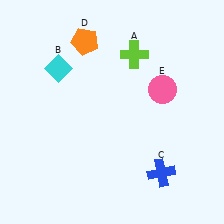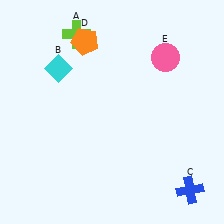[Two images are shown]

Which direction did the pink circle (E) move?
The pink circle (E) moved up.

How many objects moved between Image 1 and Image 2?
3 objects moved between the two images.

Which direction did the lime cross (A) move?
The lime cross (A) moved left.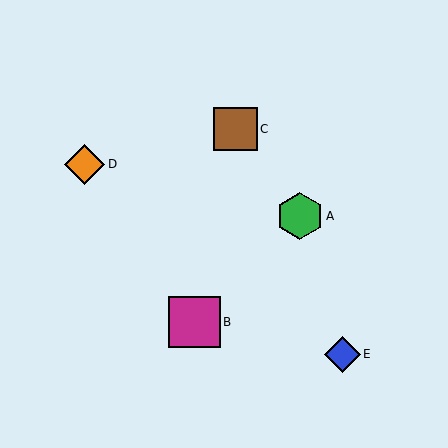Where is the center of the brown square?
The center of the brown square is at (236, 129).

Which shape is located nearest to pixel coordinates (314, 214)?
The green hexagon (labeled A) at (300, 216) is nearest to that location.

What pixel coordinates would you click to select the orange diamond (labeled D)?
Click at (85, 164) to select the orange diamond D.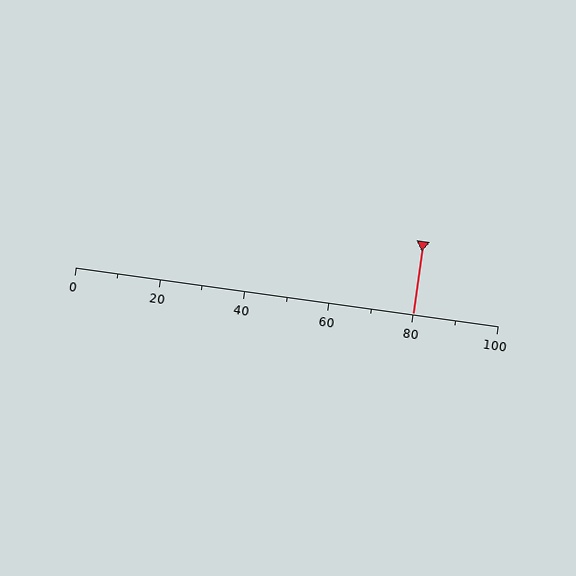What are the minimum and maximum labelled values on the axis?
The axis runs from 0 to 100.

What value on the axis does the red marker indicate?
The marker indicates approximately 80.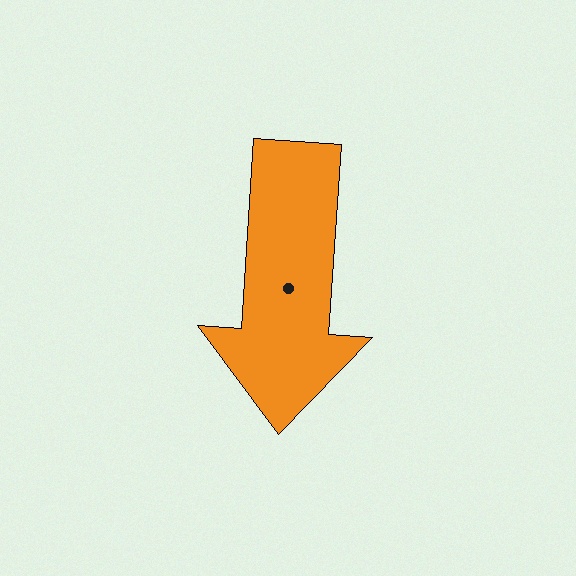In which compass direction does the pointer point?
South.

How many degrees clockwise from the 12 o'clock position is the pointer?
Approximately 184 degrees.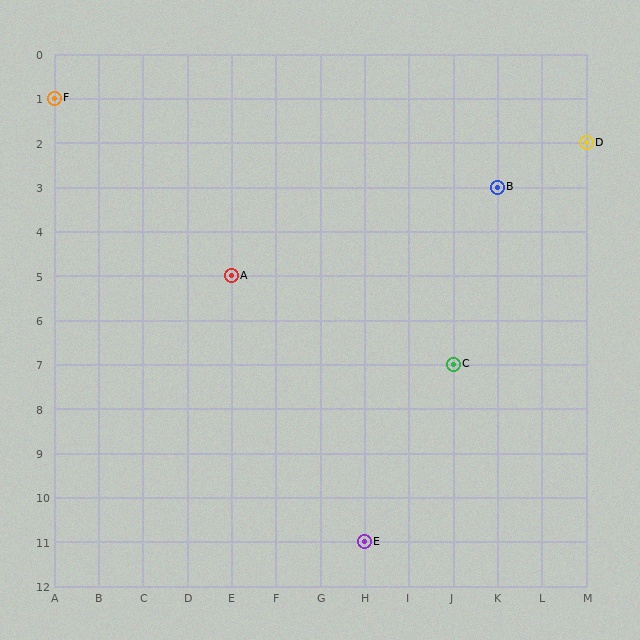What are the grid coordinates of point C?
Point C is at grid coordinates (J, 7).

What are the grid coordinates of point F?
Point F is at grid coordinates (A, 1).